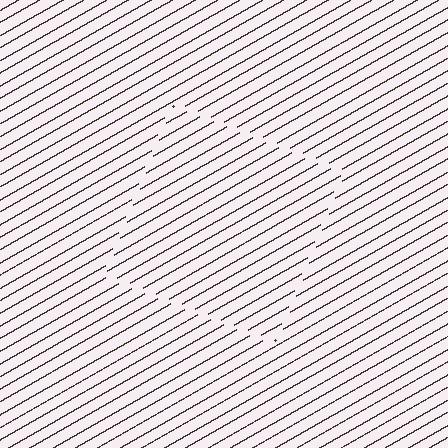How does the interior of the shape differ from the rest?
The interior of the shape contains the same grating, shifted by half a period — the contour is defined by the phase discontinuity where line-ends from the inner and outer gratings abut.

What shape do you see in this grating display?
An illusory square. The interior of the shape contains the same grating, shifted by half a period — the contour is defined by the phase discontinuity where line-ends from the inner and outer gratings abut.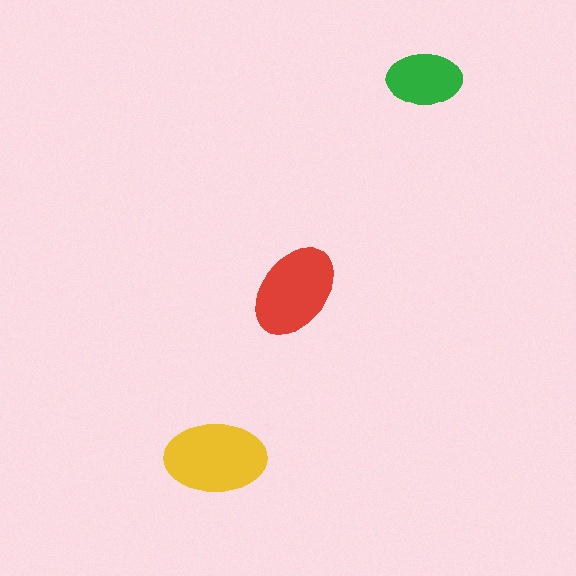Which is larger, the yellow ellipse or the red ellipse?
The yellow one.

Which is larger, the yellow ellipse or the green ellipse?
The yellow one.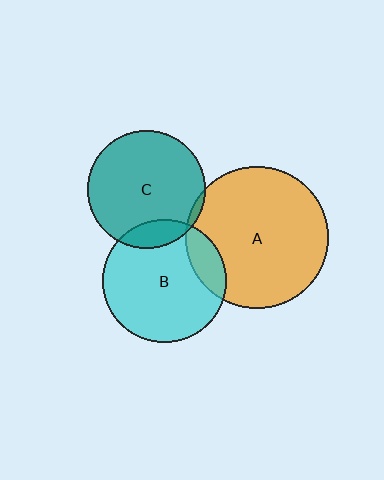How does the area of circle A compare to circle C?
Approximately 1.5 times.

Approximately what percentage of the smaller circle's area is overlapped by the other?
Approximately 15%.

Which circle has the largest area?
Circle A (orange).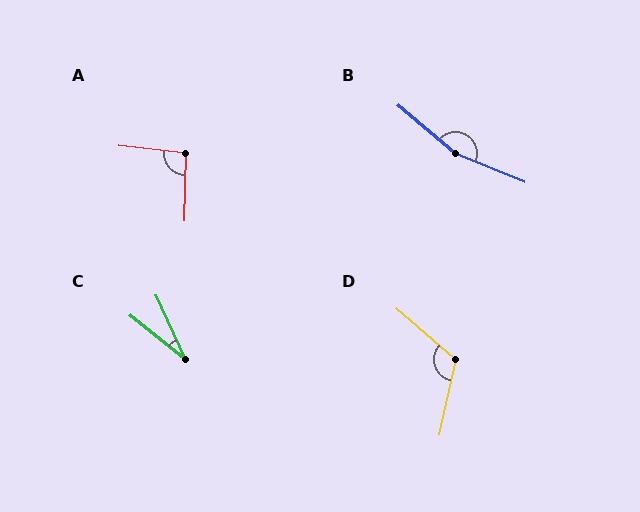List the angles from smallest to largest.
C (26°), A (95°), D (119°), B (162°).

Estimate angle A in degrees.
Approximately 95 degrees.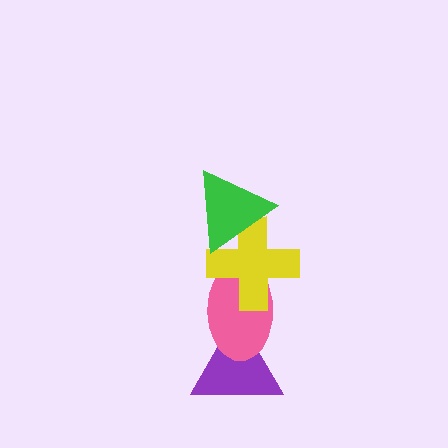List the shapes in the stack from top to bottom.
From top to bottom: the green triangle, the yellow cross, the pink ellipse, the purple triangle.